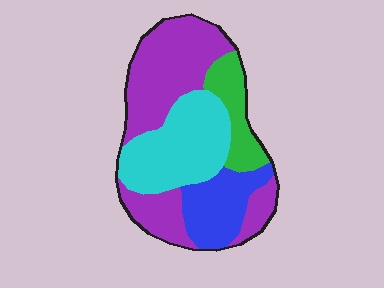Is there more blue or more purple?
Purple.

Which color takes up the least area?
Green, at roughly 15%.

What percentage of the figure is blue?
Blue covers 17% of the figure.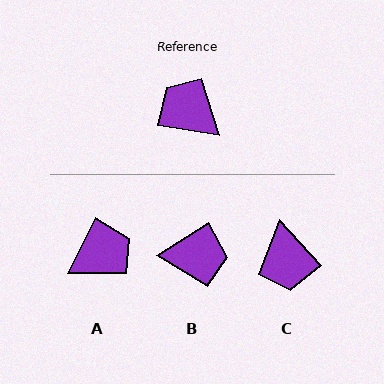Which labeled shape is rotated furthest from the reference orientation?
C, about 141 degrees away.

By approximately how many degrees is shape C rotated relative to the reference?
Approximately 141 degrees counter-clockwise.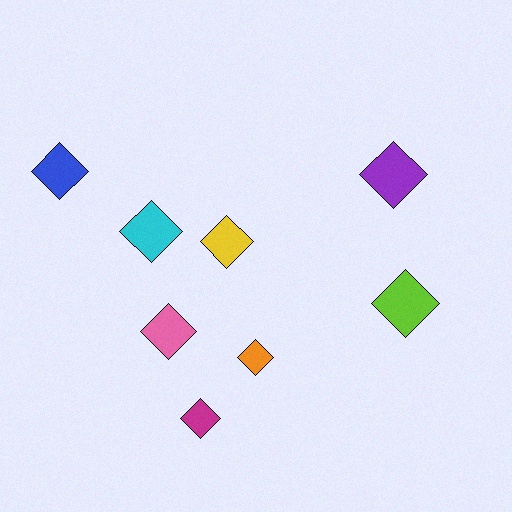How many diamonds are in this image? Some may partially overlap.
There are 8 diamonds.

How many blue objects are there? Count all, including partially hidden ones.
There is 1 blue object.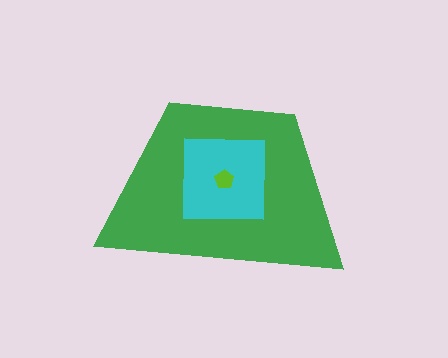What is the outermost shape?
The green trapezoid.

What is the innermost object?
The lime pentagon.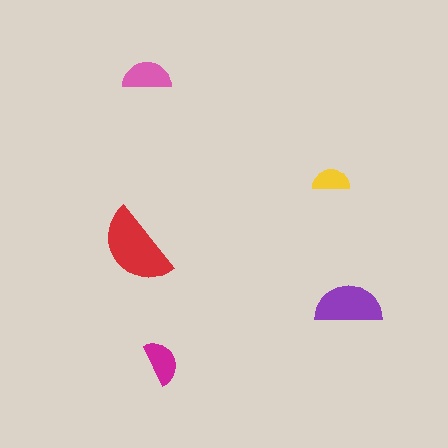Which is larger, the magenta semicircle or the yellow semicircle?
The magenta one.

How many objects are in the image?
There are 5 objects in the image.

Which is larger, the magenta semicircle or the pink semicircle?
The pink one.